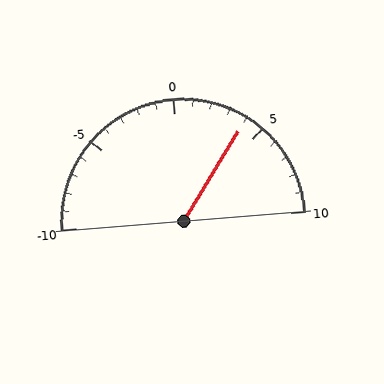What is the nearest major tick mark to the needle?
The nearest major tick mark is 5.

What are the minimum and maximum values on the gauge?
The gauge ranges from -10 to 10.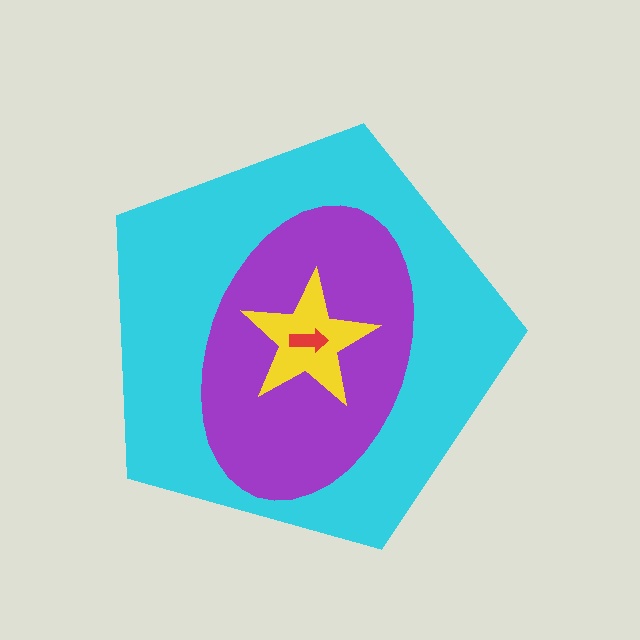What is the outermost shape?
The cyan pentagon.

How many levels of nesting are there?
4.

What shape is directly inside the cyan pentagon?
The purple ellipse.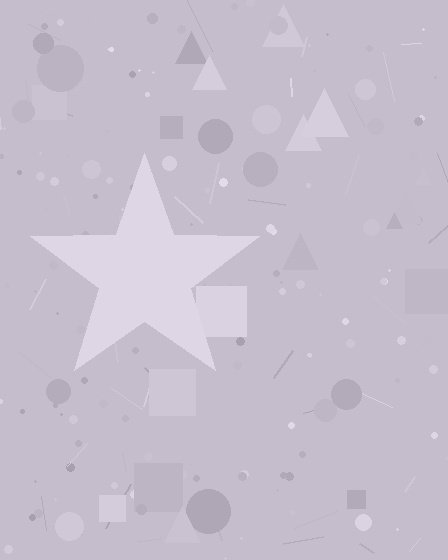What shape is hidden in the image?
A star is hidden in the image.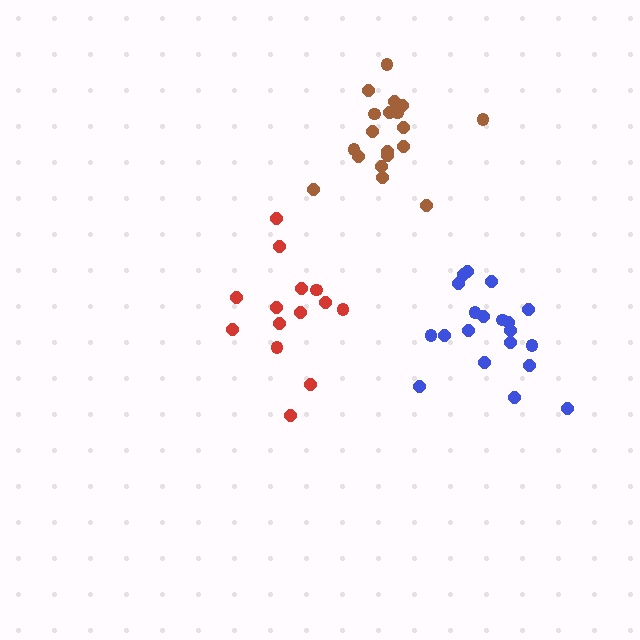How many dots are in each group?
Group 1: 14 dots, Group 2: 20 dots, Group 3: 19 dots (53 total).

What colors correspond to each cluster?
The clusters are colored: red, blue, brown.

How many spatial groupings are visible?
There are 3 spatial groupings.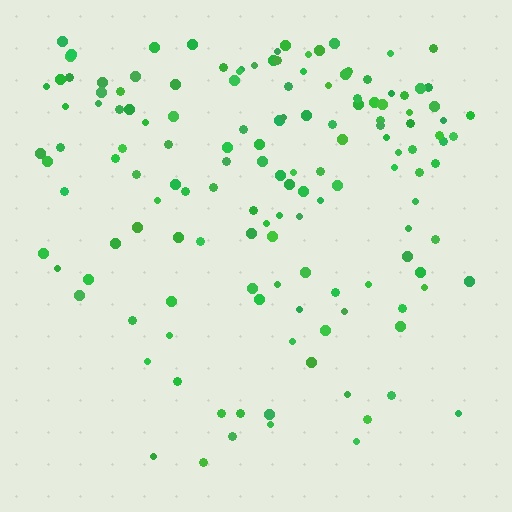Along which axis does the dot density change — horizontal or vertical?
Vertical.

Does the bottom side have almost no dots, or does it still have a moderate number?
Still a moderate number, just noticeably fewer than the top.